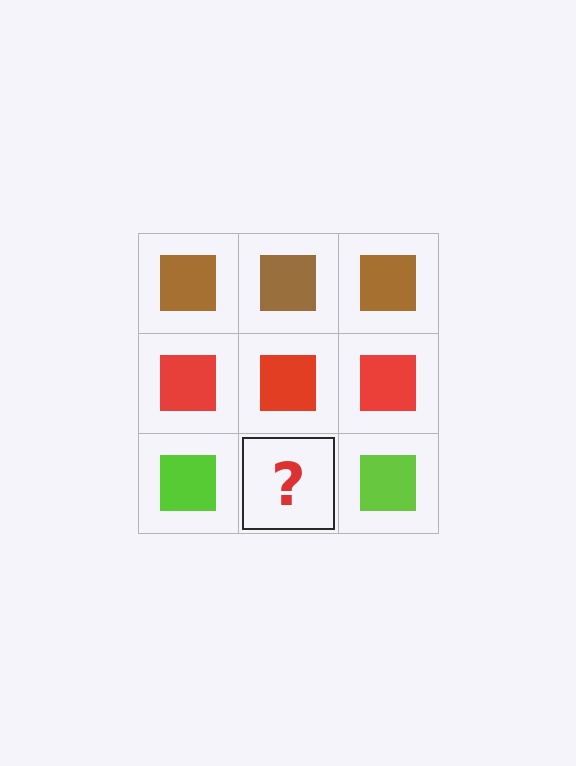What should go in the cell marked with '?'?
The missing cell should contain a lime square.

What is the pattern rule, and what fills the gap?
The rule is that each row has a consistent color. The gap should be filled with a lime square.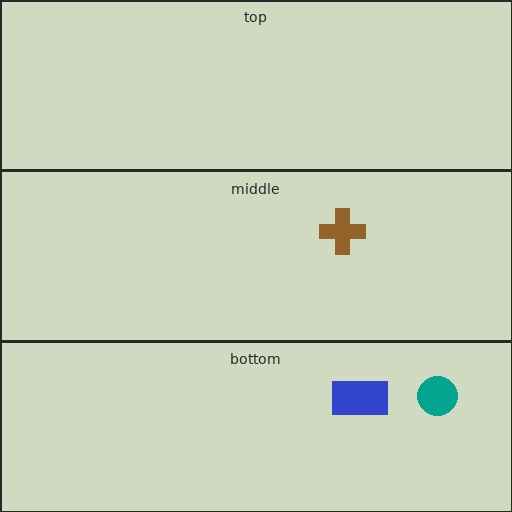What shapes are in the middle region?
The brown cross.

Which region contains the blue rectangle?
The bottom region.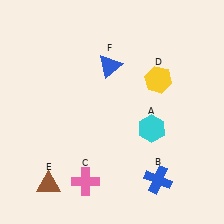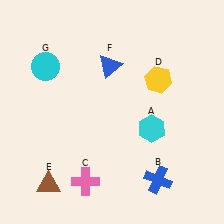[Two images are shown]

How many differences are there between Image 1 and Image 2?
There is 1 difference between the two images.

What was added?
A cyan circle (G) was added in Image 2.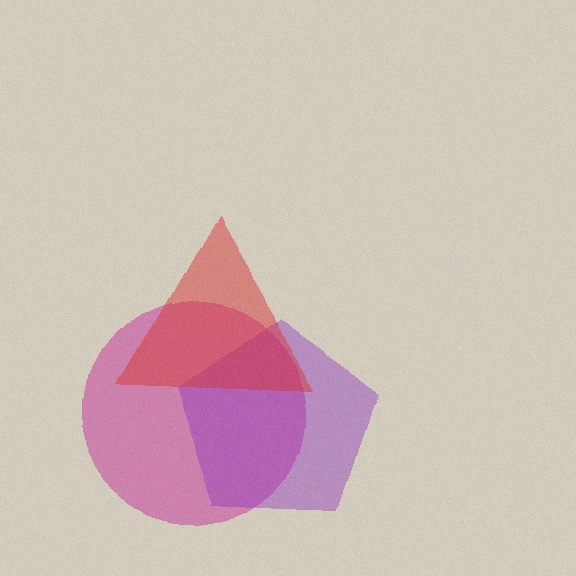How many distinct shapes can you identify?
There are 3 distinct shapes: a magenta circle, a purple pentagon, a red triangle.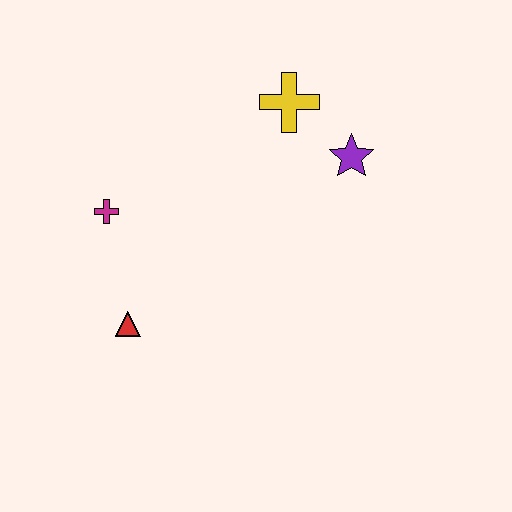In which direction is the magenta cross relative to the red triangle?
The magenta cross is above the red triangle.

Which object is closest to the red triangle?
The magenta cross is closest to the red triangle.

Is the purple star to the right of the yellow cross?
Yes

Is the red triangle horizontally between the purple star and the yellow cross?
No